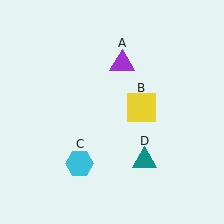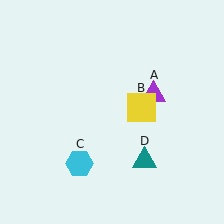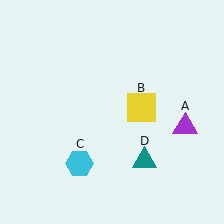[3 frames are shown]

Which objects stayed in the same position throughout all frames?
Yellow square (object B) and cyan hexagon (object C) and teal triangle (object D) remained stationary.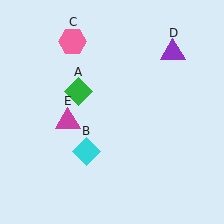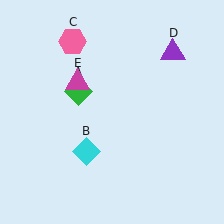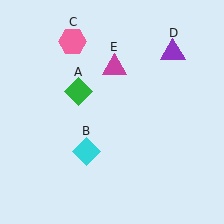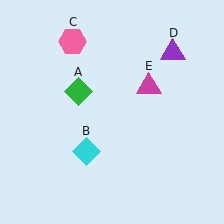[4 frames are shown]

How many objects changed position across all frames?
1 object changed position: magenta triangle (object E).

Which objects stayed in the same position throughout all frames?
Green diamond (object A) and cyan diamond (object B) and pink hexagon (object C) and purple triangle (object D) remained stationary.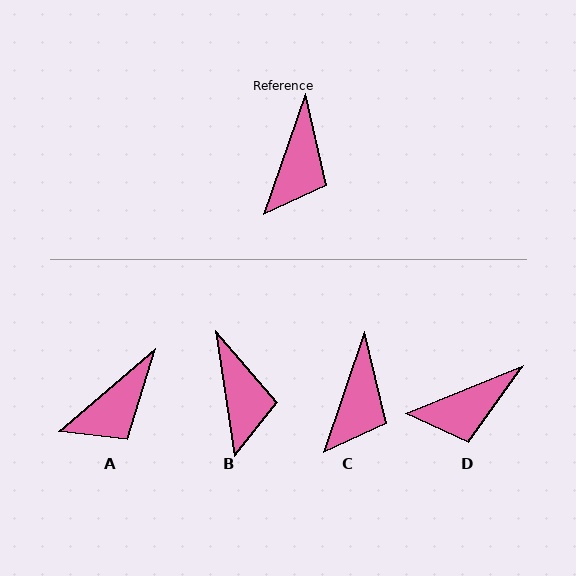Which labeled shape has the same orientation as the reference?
C.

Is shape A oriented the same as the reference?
No, it is off by about 31 degrees.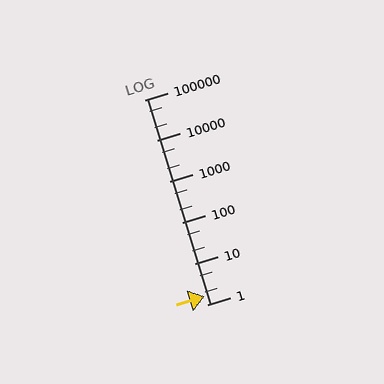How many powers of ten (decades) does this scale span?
The scale spans 5 decades, from 1 to 100000.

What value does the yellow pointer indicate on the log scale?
The pointer indicates approximately 1.6.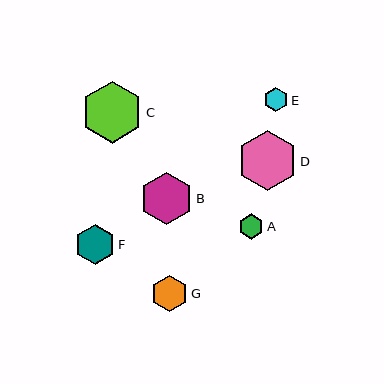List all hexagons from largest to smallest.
From largest to smallest: C, D, B, F, G, A, E.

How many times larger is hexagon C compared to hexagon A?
Hexagon C is approximately 2.5 times the size of hexagon A.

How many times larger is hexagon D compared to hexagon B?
Hexagon D is approximately 1.1 times the size of hexagon B.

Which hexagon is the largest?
Hexagon C is the largest with a size of approximately 62 pixels.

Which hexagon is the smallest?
Hexagon E is the smallest with a size of approximately 24 pixels.